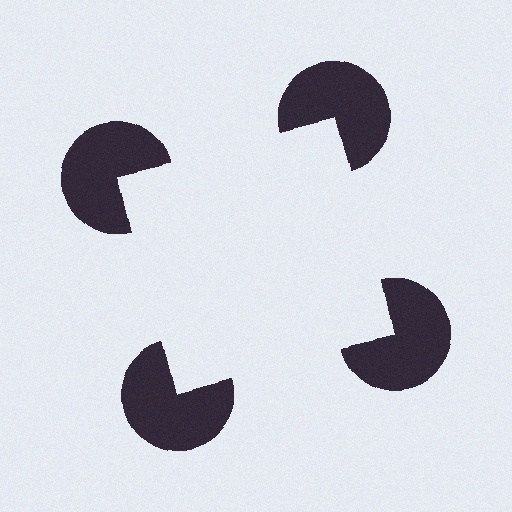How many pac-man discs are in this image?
There are 4 — one at each vertex of the illusory square.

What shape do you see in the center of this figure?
An illusory square — its edges are inferred from the aligned wedge cuts in the pac-man discs, not physically drawn.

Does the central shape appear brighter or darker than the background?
It typically appears slightly brighter than the background, even though no actual brightness change is drawn.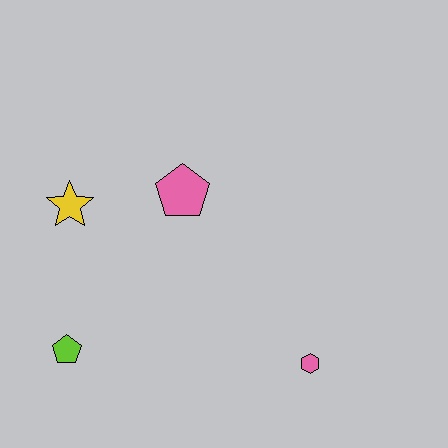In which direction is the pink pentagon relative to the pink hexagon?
The pink pentagon is above the pink hexagon.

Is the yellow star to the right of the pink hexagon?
No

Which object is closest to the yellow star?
The pink pentagon is closest to the yellow star.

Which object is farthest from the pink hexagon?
The yellow star is farthest from the pink hexagon.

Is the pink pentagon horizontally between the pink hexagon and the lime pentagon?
Yes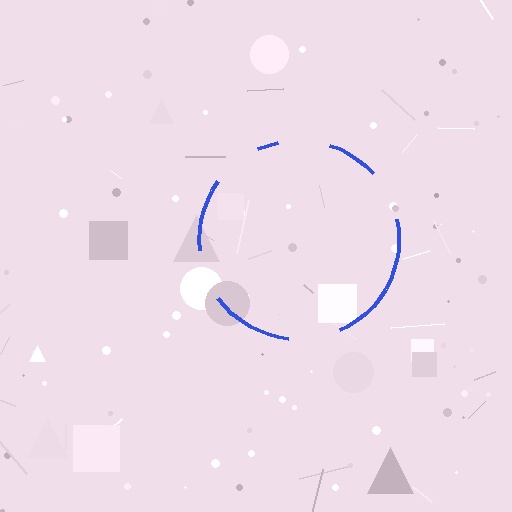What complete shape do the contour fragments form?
The contour fragments form a circle.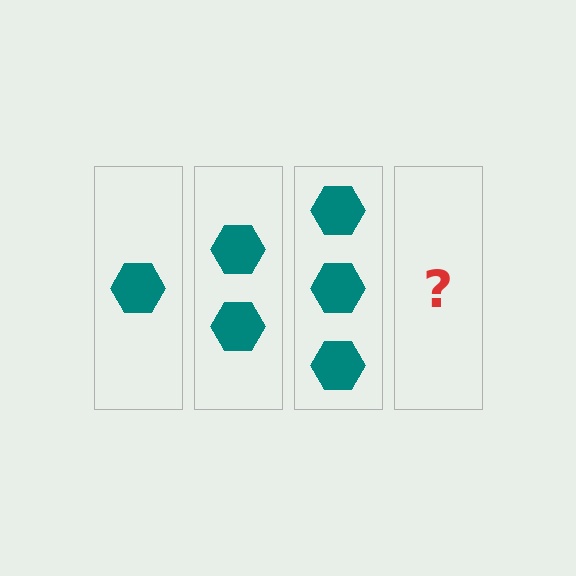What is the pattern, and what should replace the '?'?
The pattern is that each step adds one more hexagon. The '?' should be 4 hexagons.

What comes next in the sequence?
The next element should be 4 hexagons.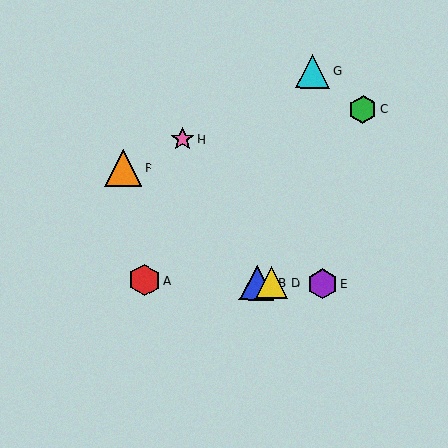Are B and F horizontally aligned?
No, B is at y≈282 and F is at y≈168.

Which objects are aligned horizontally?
Objects A, B, D, E are aligned horizontally.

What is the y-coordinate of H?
Object H is at y≈139.